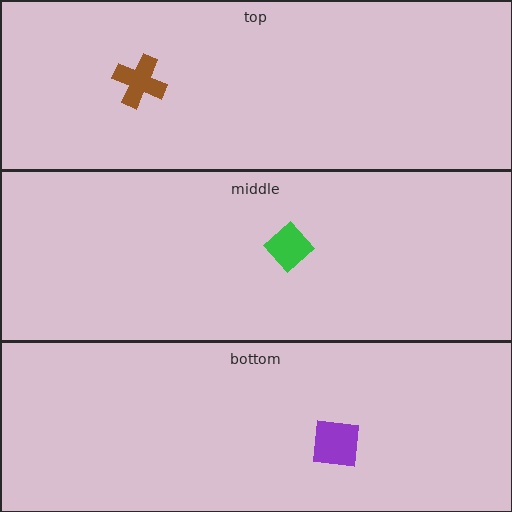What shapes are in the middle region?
The green diamond.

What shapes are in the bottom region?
The purple square.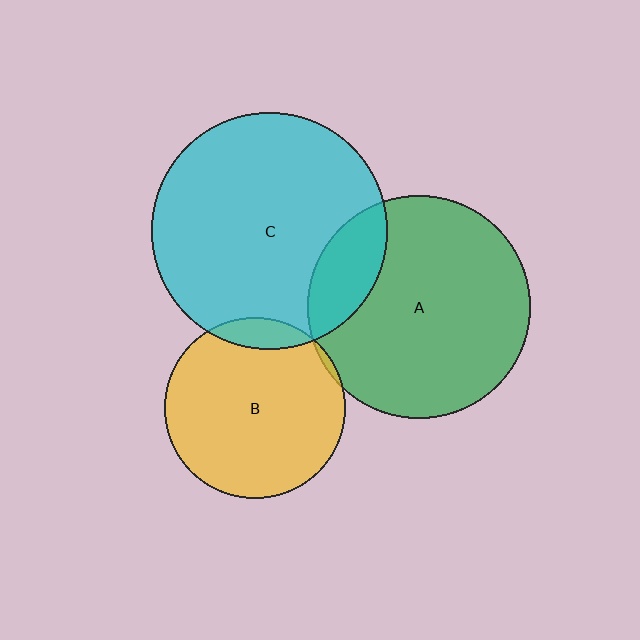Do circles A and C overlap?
Yes.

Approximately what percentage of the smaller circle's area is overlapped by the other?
Approximately 15%.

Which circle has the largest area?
Circle C (cyan).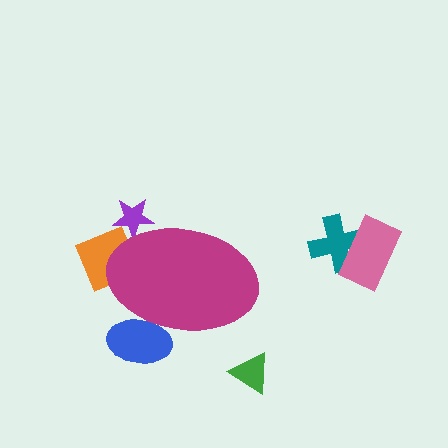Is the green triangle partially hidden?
No, the green triangle is fully visible.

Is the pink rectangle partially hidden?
No, the pink rectangle is fully visible.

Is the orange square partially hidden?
Yes, the orange square is partially hidden behind the magenta ellipse.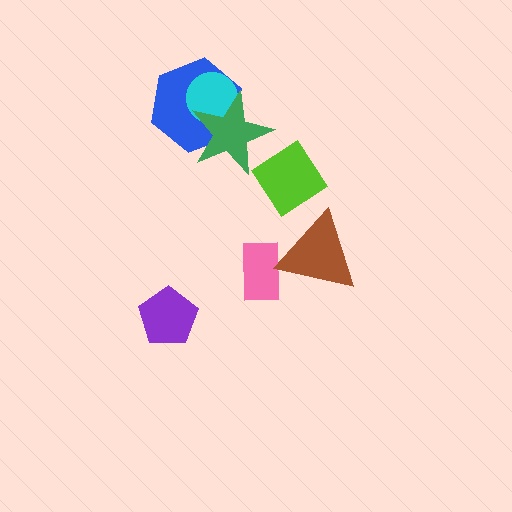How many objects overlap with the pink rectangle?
1 object overlaps with the pink rectangle.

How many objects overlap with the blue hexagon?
2 objects overlap with the blue hexagon.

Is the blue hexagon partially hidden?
Yes, it is partially covered by another shape.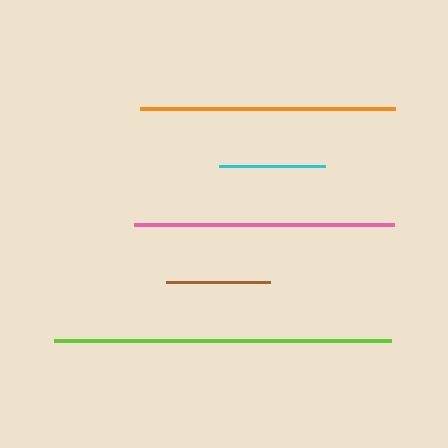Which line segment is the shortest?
The brown line is the shortest at approximately 104 pixels.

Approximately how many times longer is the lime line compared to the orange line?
The lime line is approximately 1.3 times the length of the orange line.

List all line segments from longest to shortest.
From longest to shortest: lime, pink, orange, cyan, brown.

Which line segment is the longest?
The lime line is the longest at approximately 337 pixels.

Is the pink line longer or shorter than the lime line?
The lime line is longer than the pink line.